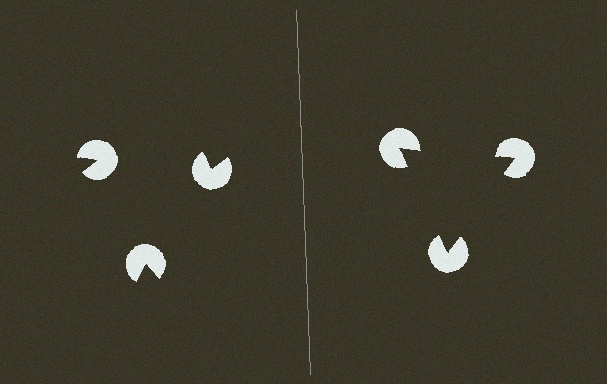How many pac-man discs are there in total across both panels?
6 — 3 on each side.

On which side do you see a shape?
An illusory triangle appears on the right side. On the left side the wedge cuts are rotated, so no coherent shape forms.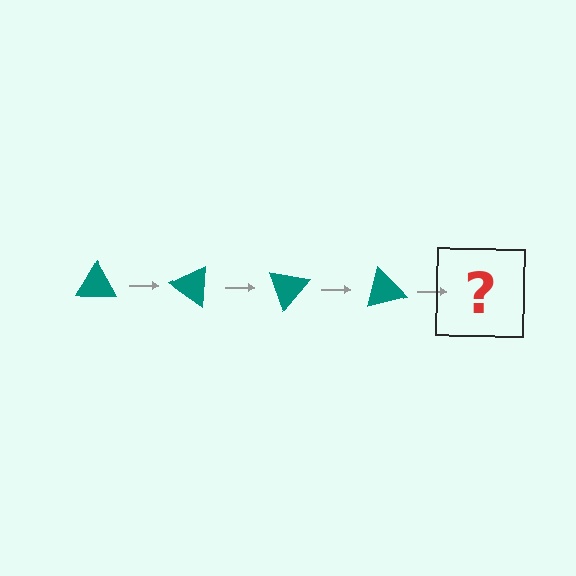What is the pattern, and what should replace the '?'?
The pattern is that the triangle rotates 35 degrees each step. The '?' should be a teal triangle rotated 140 degrees.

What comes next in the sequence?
The next element should be a teal triangle rotated 140 degrees.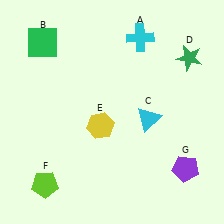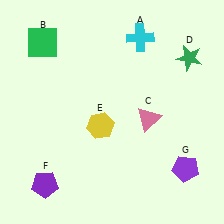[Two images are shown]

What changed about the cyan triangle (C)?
In Image 1, C is cyan. In Image 2, it changed to pink.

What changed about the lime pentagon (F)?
In Image 1, F is lime. In Image 2, it changed to purple.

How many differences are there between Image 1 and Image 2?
There are 2 differences between the two images.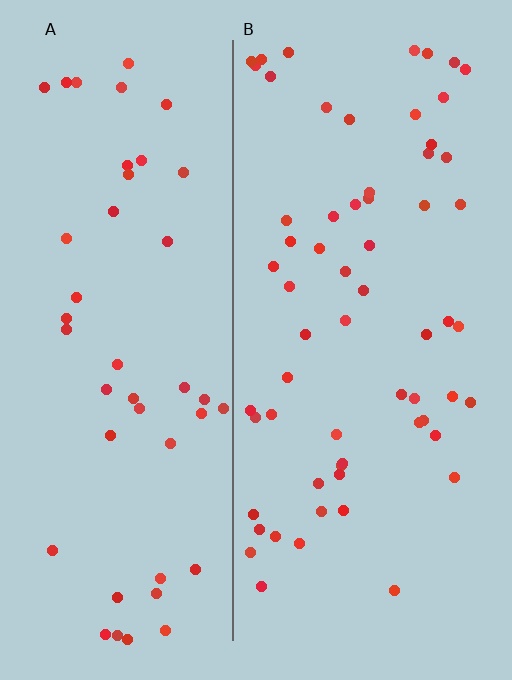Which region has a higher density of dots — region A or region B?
B (the right).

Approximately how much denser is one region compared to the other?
Approximately 1.4× — region B over region A.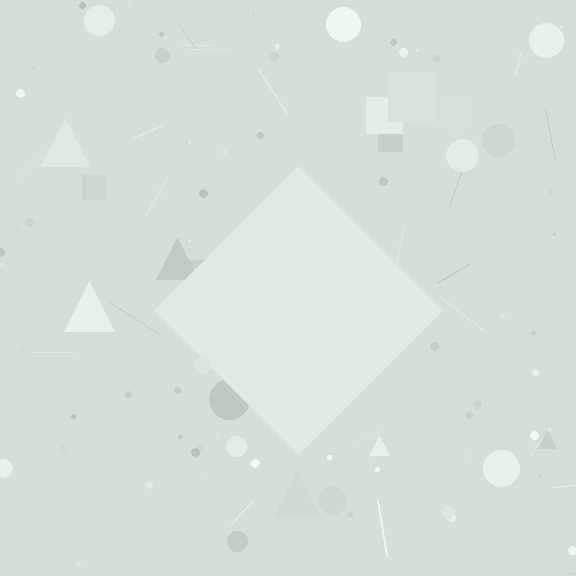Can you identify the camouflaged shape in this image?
The camouflaged shape is a diamond.